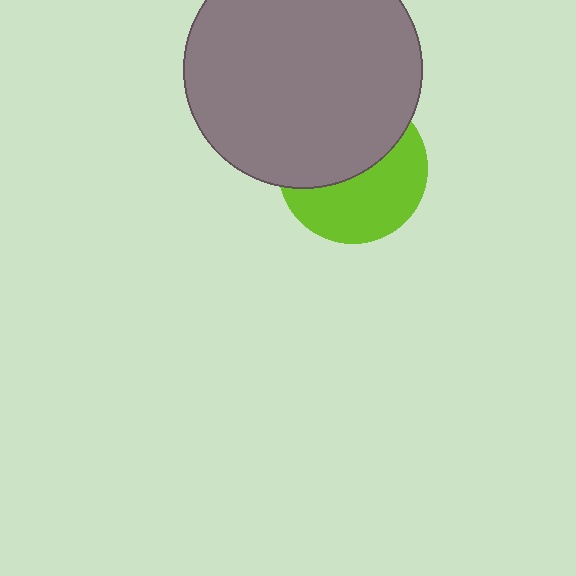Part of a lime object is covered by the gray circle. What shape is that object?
It is a circle.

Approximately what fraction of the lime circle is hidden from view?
Roughly 50% of the lime circle is hidden behind the gray circle.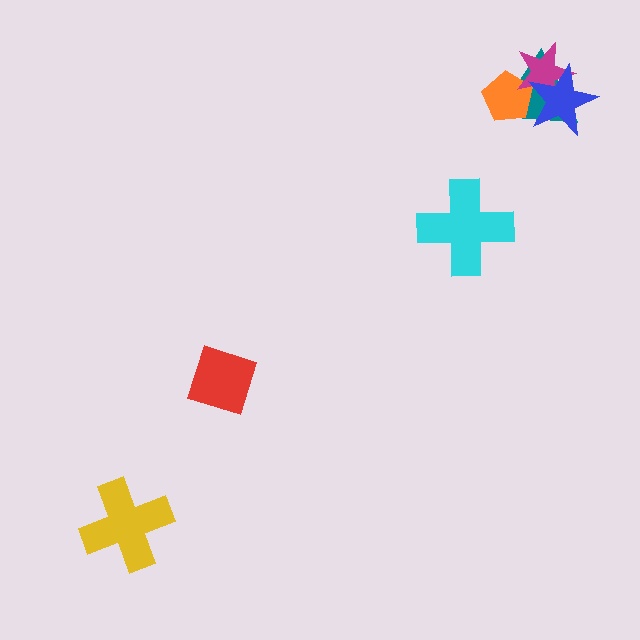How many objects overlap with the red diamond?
0 objects overlap with the red diamond.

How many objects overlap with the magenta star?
3 objects overlap with the magenta star.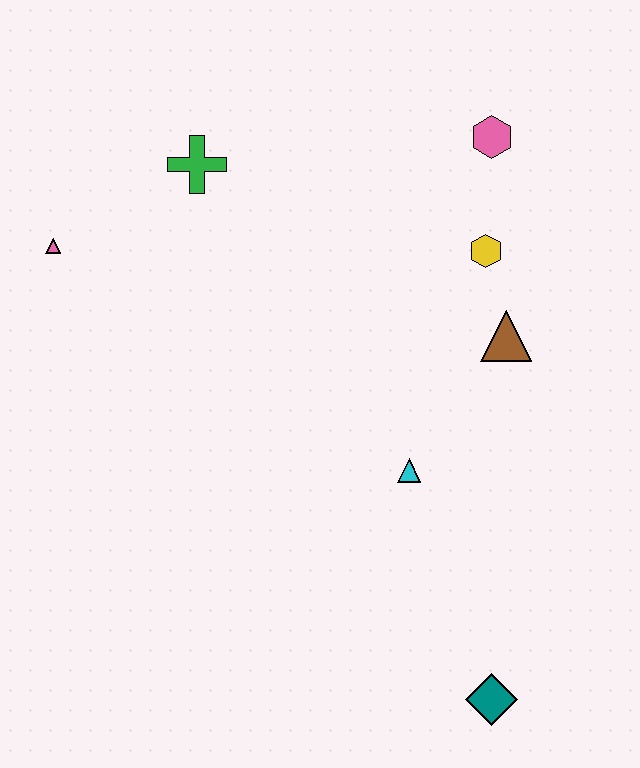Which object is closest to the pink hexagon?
The yellow hexagon is closest to the pink hexagon.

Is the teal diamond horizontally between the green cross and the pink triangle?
No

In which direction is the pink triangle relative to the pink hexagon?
The pink triangle is to the left of the pink hexagon.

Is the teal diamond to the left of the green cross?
No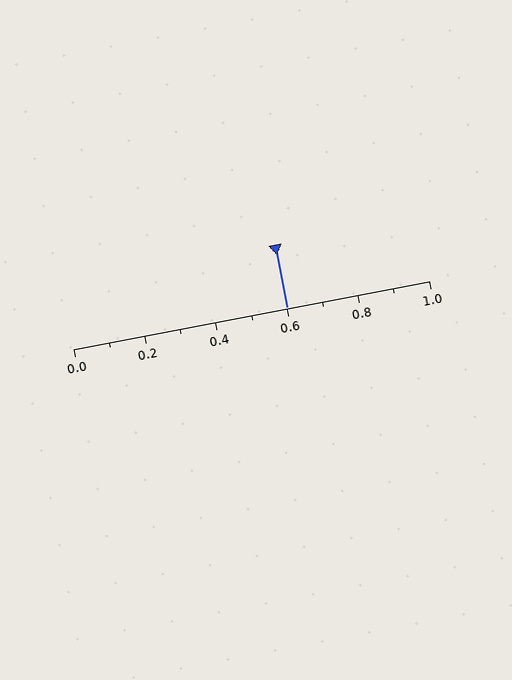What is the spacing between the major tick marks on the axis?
The major ticks are spaced 0.2 apart.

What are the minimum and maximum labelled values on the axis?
The axis runs from 0.0 to 1.0.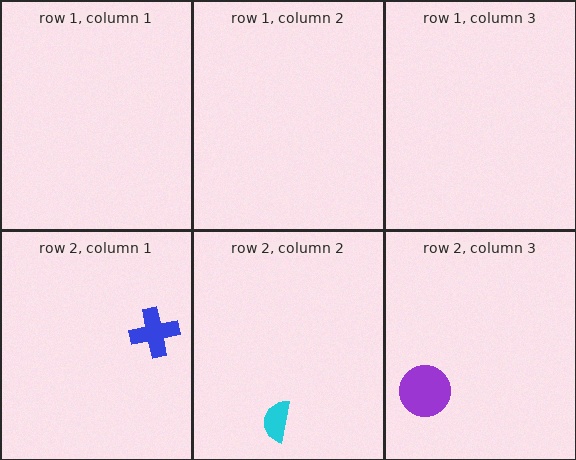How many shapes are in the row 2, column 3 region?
1.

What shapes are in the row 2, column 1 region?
The blue cross.